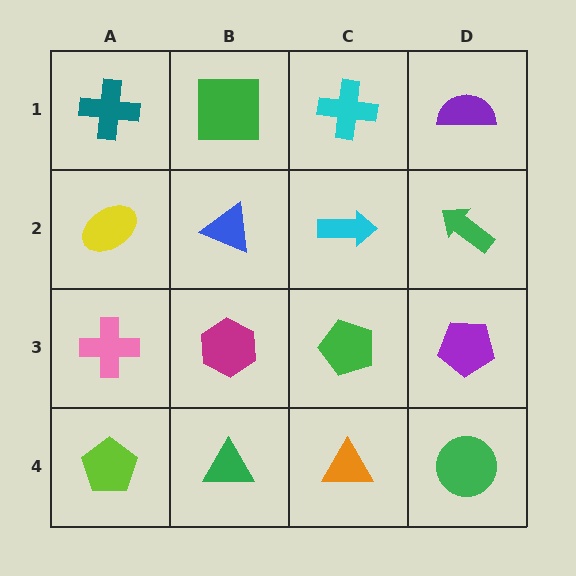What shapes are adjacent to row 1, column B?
A blue triangle (row 2, column B), a teal cross (row 1, column A), a cyan cross (row 1, column C).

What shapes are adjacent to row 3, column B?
A blue triangle (row 2, column B), a green triangle (row 4, column B), a pink cross (row 3, column A), a green pentagon (row 3, column C).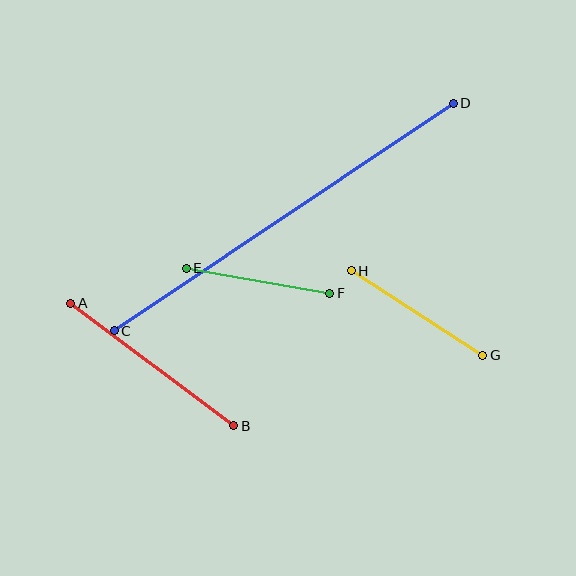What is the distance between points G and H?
The distance is approximately 156 pixels.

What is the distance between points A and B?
The distance is approximately 204 pixels.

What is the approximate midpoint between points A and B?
The midpoint is at approximately (152, 364) pixels.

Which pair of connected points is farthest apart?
Points C and D are farthest apart.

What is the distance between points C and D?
The distance is approximately 408 pixels.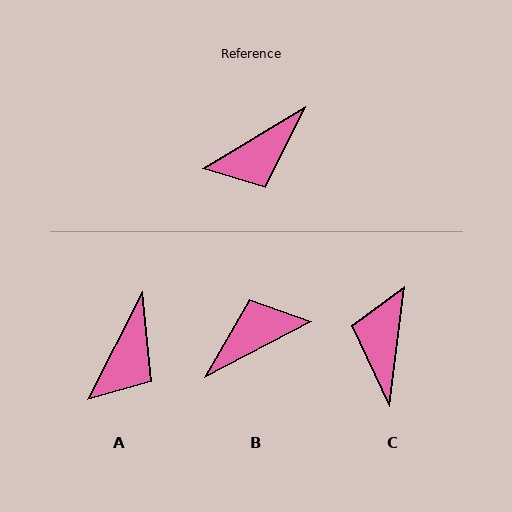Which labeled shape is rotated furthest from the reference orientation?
B, about 177 degrees away.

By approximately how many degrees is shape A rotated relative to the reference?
Approximately 32 degrees counter-clockwise.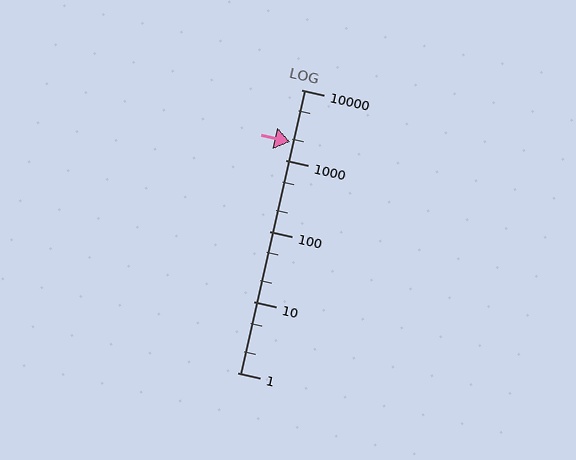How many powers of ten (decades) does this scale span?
The scale spans 4 decades, from 1 to 10000.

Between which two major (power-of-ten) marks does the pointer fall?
The pointer is between 1000 and 10000.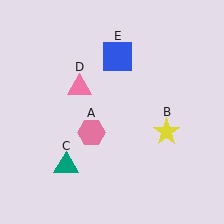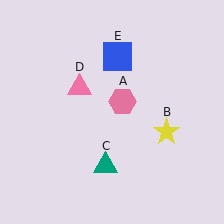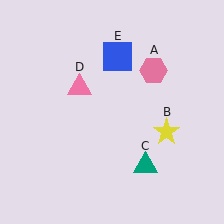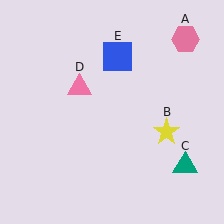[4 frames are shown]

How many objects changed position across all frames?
2 objects changed position: pink hexagon (object A), teal triangle (object C).